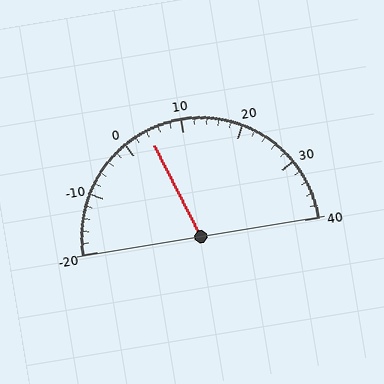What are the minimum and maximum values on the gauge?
The gauge ranges from -20 to 40.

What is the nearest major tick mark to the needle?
The nearest major tick mark is 0.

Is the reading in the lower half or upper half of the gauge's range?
The reading is in the lower half of the range (-20 to 40).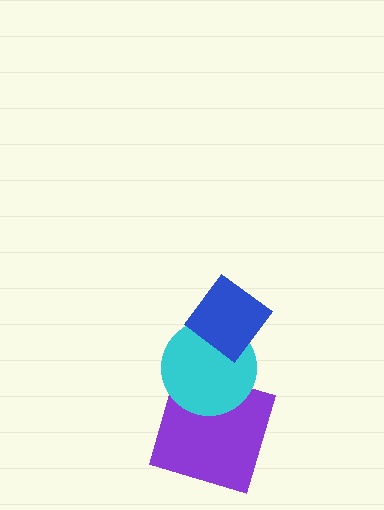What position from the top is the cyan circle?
The cyan circle is 2nd from the top.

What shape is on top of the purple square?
The cyan circle is on top of the purple square.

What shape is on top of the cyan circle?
The blue diamond is on top of the cyan circle.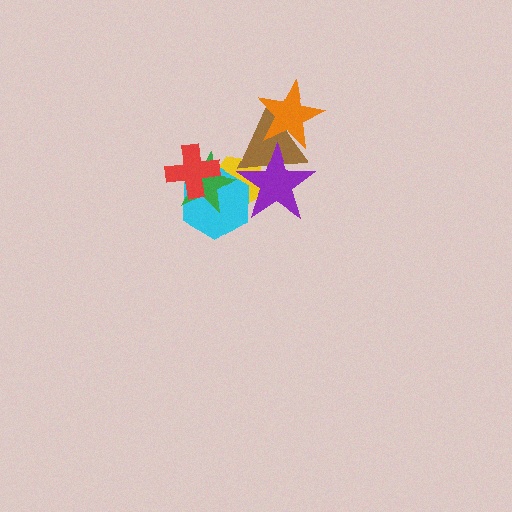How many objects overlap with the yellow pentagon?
5 objects overlap with the yellow pentagon.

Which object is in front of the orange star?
The purple star is in front of the orange star.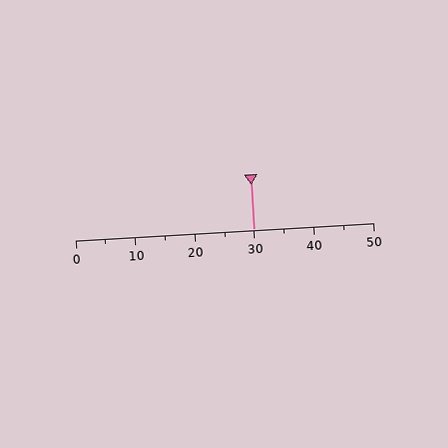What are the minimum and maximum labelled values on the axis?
The axis runs from 0 to 50.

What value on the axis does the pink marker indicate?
The marker indicates approximately 30.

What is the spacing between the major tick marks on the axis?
The major ticks are spaced 10 apart.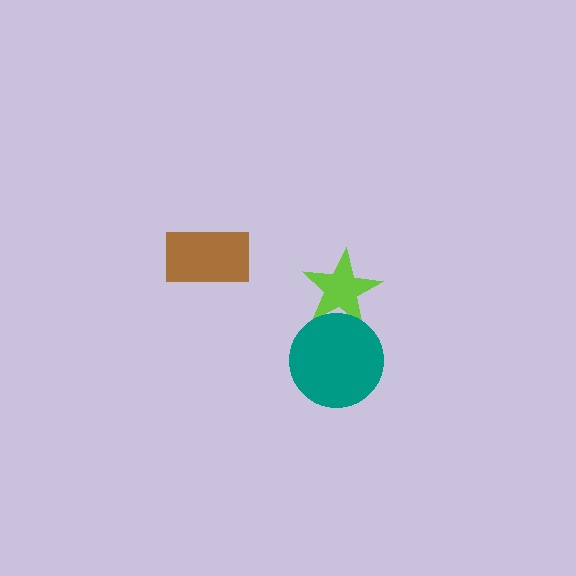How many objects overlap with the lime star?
1 object overlaps with the lime star.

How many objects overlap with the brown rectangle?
0 objects overlap with the brown rectangle.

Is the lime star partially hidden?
Yes, it is partially covered by another shape.